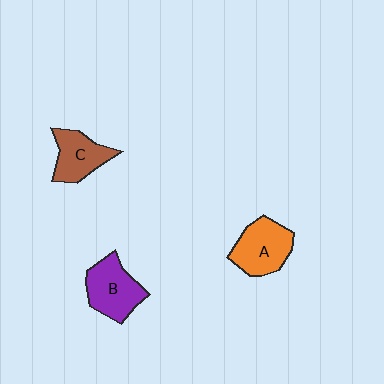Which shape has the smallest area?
Shape C (brown).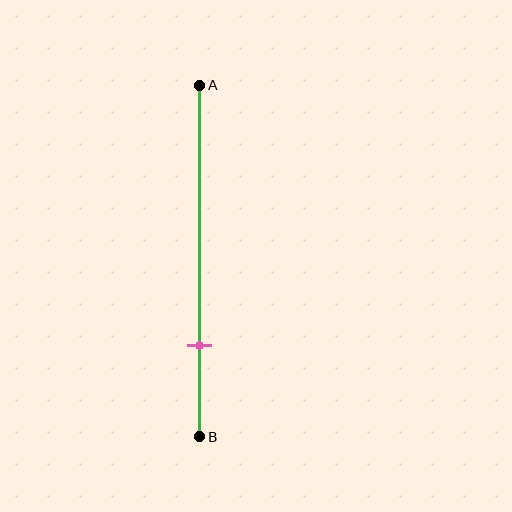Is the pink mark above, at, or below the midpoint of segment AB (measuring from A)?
The pink mark is below the midpoint of segment AB.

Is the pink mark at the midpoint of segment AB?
No, the mark is at about 75% from A, not at the 50% midpoint.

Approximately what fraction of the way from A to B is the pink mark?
The pink mark is approximately 75% of the way from A to B.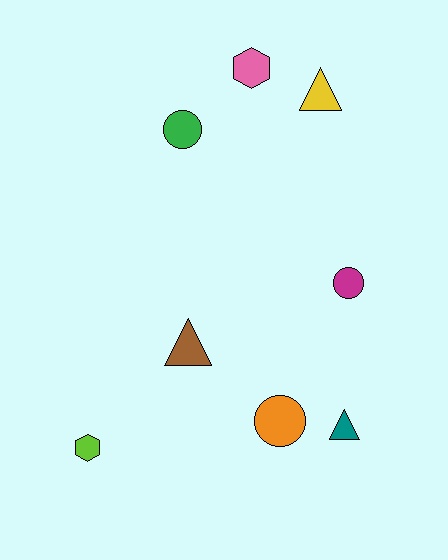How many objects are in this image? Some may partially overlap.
There are 8 objects.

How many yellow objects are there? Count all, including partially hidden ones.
There is 1 yellow object.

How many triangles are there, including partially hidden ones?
There are 3 triangles.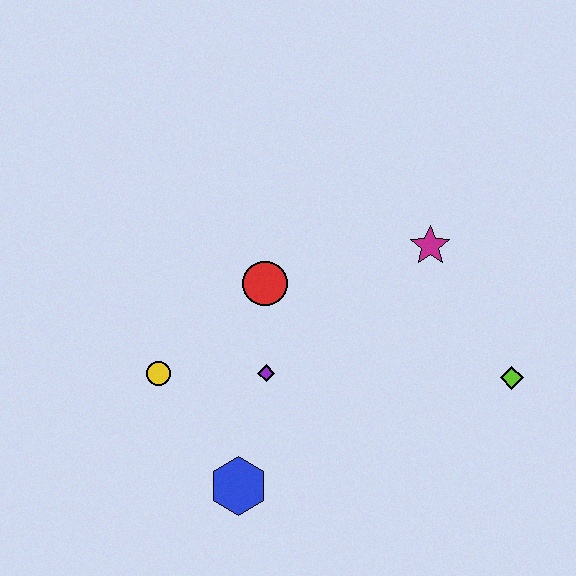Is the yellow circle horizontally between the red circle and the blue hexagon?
No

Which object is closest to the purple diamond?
The red circle is closest to the purple diamond.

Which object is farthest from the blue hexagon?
The magenta star is farthest from the blue hexagon.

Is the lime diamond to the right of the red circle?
Yes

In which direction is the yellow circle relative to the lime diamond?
The yellow circle is to the left of the lime diamond.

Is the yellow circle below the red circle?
Yes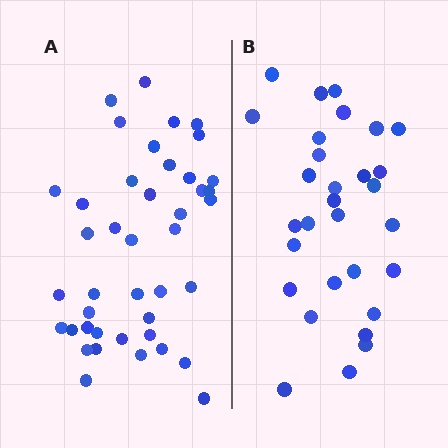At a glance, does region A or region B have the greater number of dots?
Region A (the left region) has more dots.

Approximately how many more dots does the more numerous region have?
Region A has roughly 12 or so more dots than region B.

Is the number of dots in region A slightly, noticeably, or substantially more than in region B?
Region A has noticeably more, but not dramatically so. The ratio is roughly 1.4 to 1.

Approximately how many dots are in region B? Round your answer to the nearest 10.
About 30 dots.